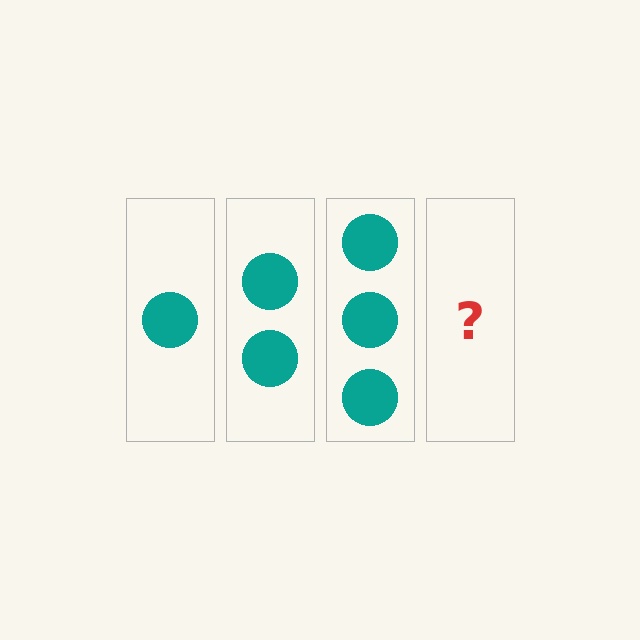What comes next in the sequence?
The next element should be 4 circles.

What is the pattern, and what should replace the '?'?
The pattern is that each step adds one more circle. The '?' should be 4 circles.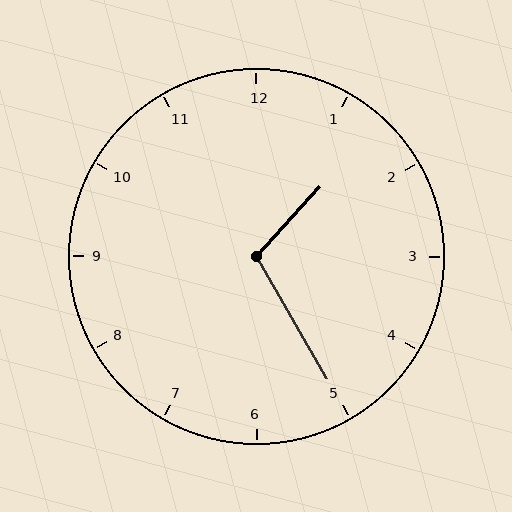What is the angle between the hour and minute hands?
Approximately 108 degrees.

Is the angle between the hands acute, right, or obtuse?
It is obtuse.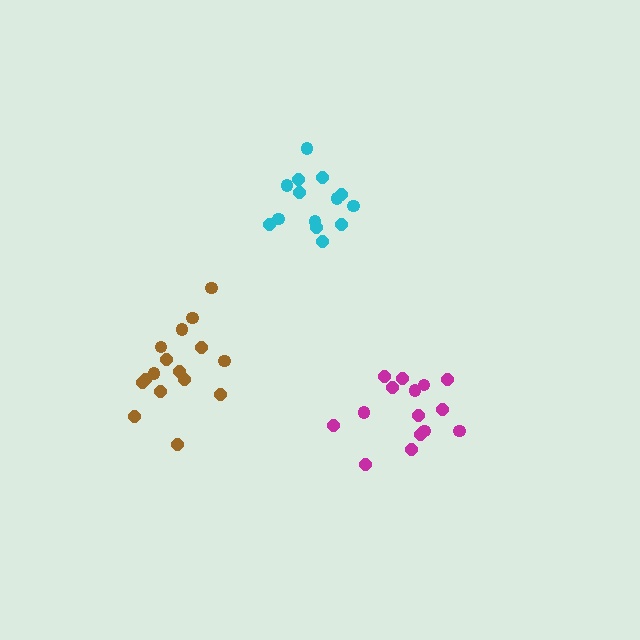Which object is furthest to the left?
The brown cluster is leftmost.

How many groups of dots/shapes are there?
There are 3 groups.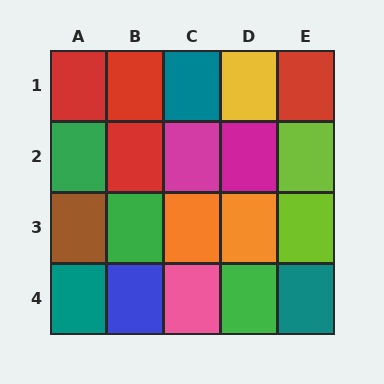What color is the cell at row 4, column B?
Blue.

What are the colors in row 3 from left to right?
Brown, green, orange, orange, lime.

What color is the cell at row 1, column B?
Red.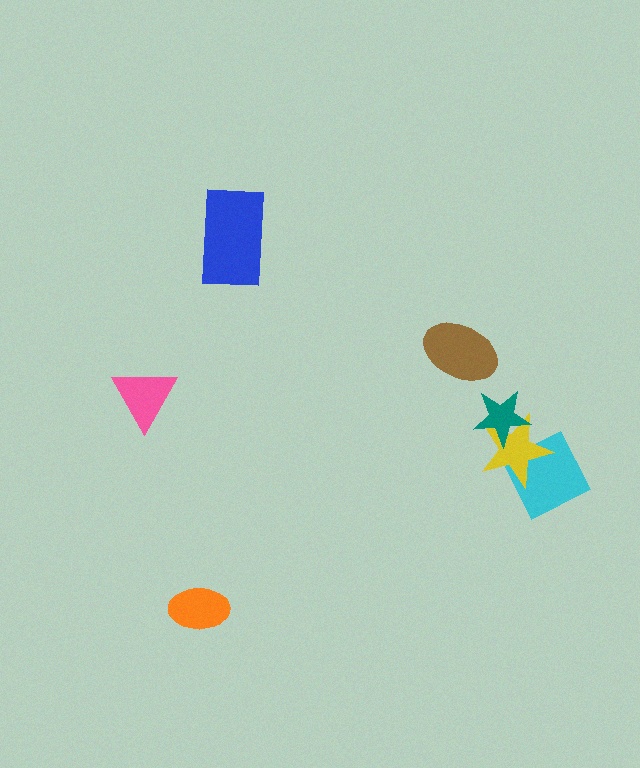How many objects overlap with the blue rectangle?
0 objects overlap with the blue rectangle.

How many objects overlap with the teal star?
1 object overlaps with the teal star.